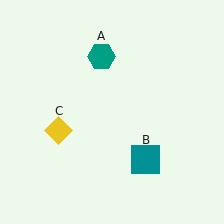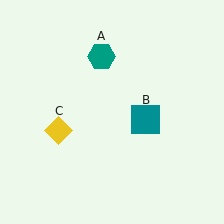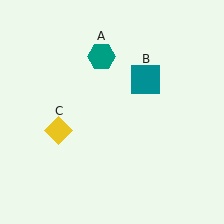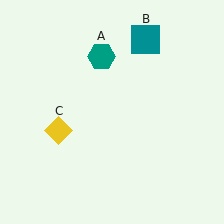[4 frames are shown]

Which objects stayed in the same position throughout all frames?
Teal hexagon (object A) and yellow diamond (object C) remained stationary.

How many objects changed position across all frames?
1 object changed position: teal square (object B).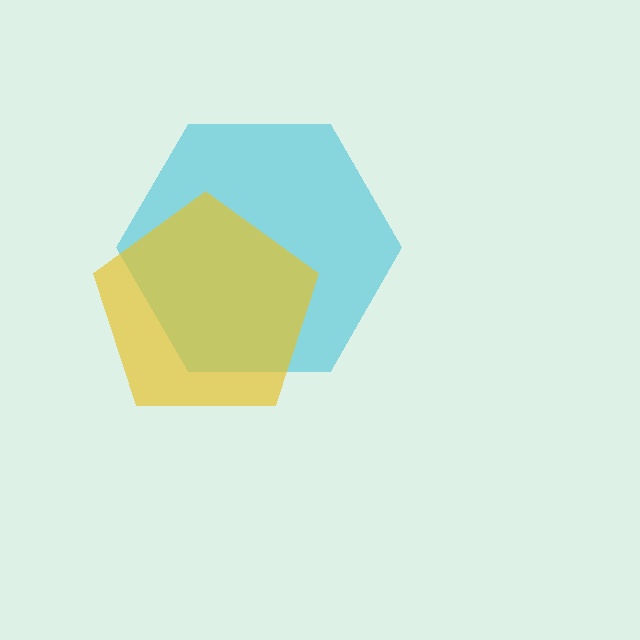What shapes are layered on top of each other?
The layered shapes are: a cyan hexagon, a yellow pentagon.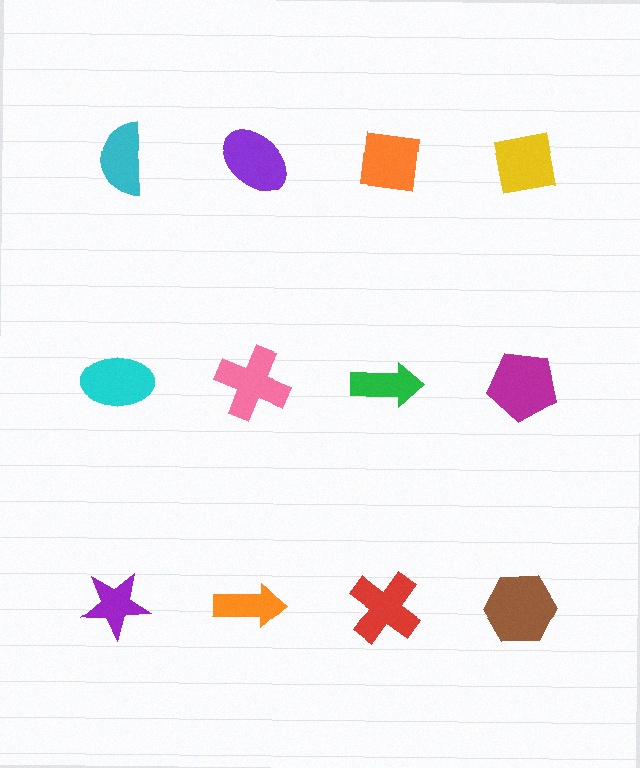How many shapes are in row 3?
4 shapes.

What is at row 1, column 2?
A purple ellipse.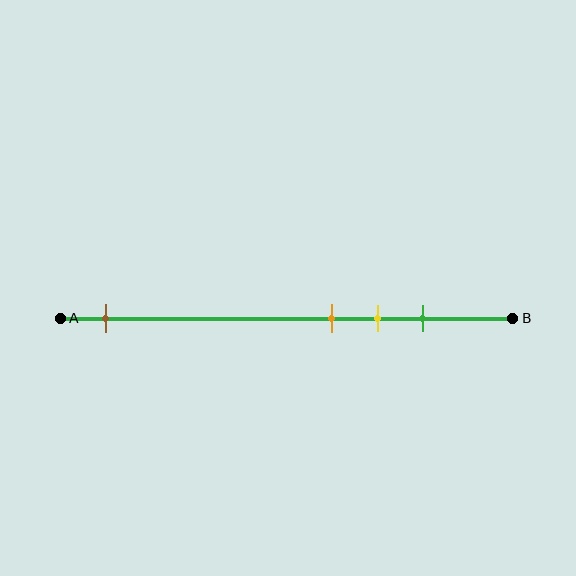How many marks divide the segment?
There are 4 marks dividing the segment.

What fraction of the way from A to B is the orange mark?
The orange mark is approximately 60% (0.6) of the way from A to B.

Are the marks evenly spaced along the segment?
No, the marks are not evenly spaced.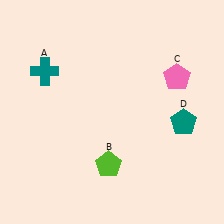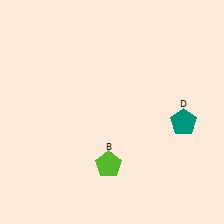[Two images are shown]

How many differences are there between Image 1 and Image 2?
There are 2 differences between the two images.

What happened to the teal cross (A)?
The teal cross (A) was removed in Image 2. It was in the top-left area of Image 1.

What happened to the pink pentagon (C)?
The pink pentagon (C) was removed in Image 2. It was in the top-right area of Image 1.